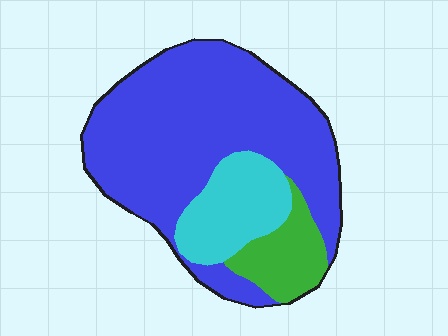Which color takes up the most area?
Blue, at roughly 70%.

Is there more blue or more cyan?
Blue.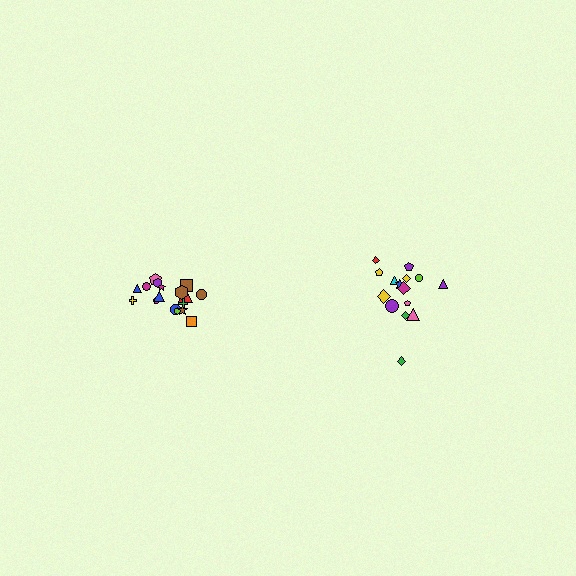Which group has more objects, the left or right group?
The left group.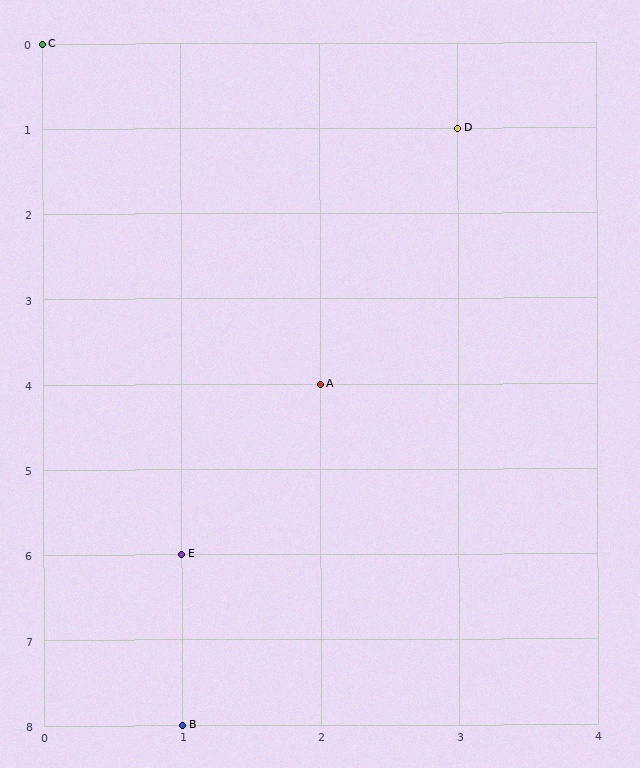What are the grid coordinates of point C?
Point C is at grid coordinates (0, 0).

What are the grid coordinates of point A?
Point A is at grid coordinates (2, 4).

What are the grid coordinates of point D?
Point D is at grid coordinates (3, 1).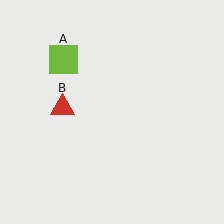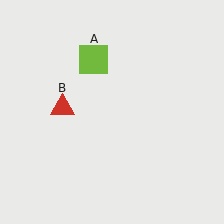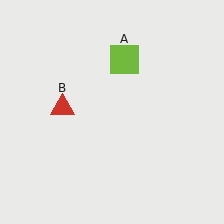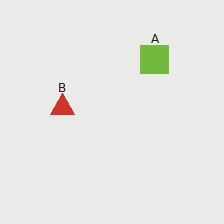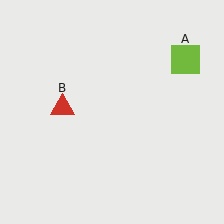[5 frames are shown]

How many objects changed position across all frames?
1 object changed position: lime square (object A).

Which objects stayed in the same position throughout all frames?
Red triangle (object B) remained stationary.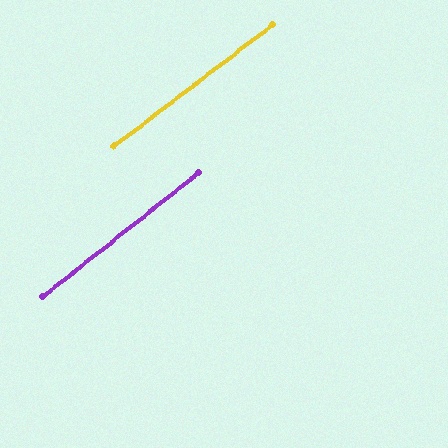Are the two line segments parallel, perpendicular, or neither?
Parallel — their directions differ by only 0.9°.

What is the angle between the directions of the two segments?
Approximately 1 degree.